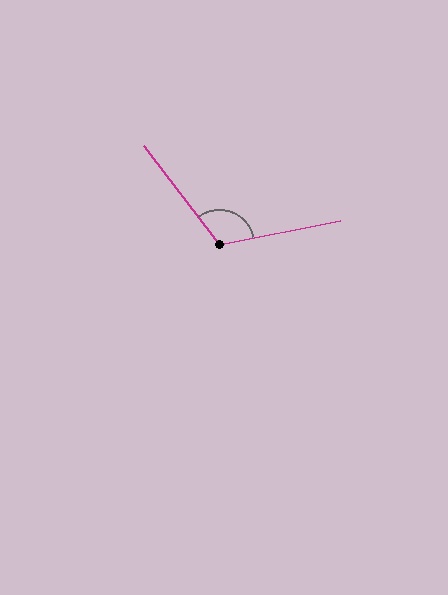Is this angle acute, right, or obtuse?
It is obtuse.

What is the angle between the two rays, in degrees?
Approximately 116 degrees.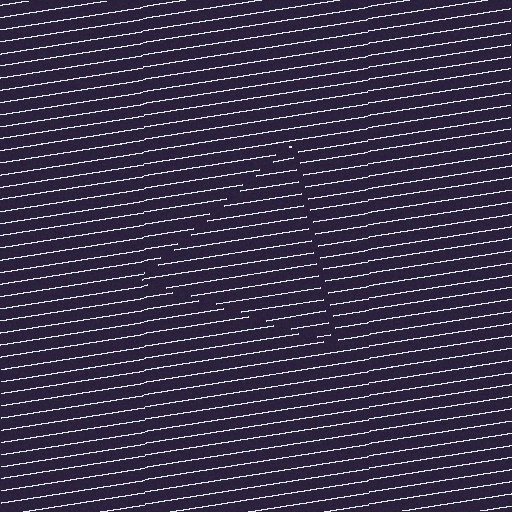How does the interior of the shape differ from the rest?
The interior of the shape contains the same grating, shifted by half a period — the contour is defined by the phase discontinuity where line-ends from the inner and outer gratings abut.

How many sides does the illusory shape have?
3 sides — the line-ends trace a triangle.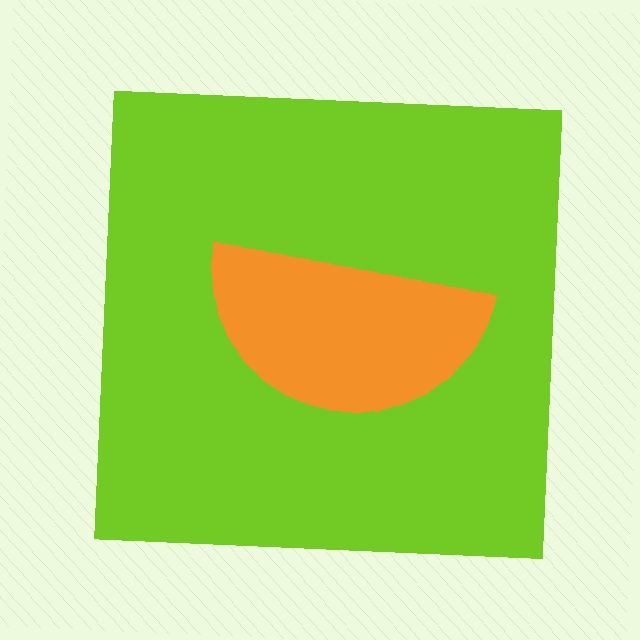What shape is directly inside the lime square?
The orange semicircle.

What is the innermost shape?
The orange semicircle.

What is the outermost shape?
The lime square.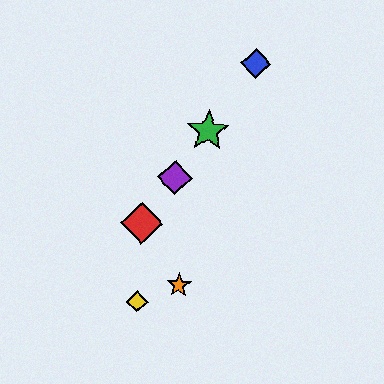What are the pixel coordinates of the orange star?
The orange star is at (179, 285).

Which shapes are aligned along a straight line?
The red diamond, the blue diamond, the green star, the purple diamond are aligned along a straight line.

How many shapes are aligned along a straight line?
4 shapes (the red diamond, the blue diamond, the green star, the purple diamond) are aligned along a straight line.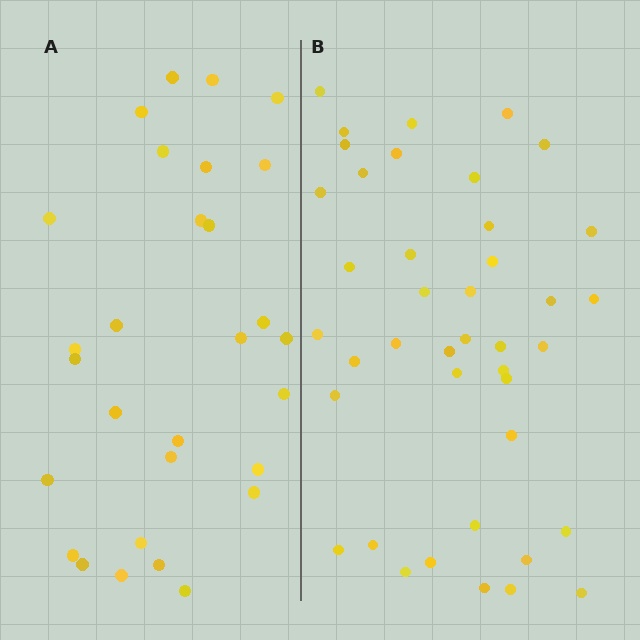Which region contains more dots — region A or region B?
Region B (the right region) has more dots.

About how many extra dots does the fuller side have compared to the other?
Region B has roughly 12 or so more dots than region A.